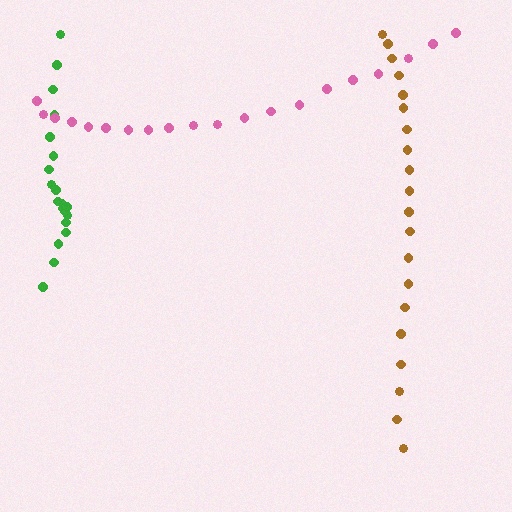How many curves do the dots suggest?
There are 3 distinct paths.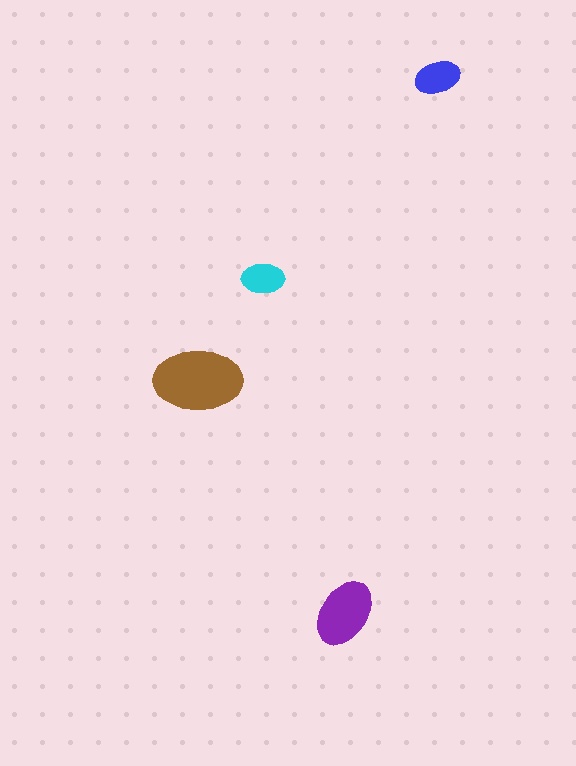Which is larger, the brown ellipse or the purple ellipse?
The brown one.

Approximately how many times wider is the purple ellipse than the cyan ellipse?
About 1.5 times wider.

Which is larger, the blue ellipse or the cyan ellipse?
The blue one.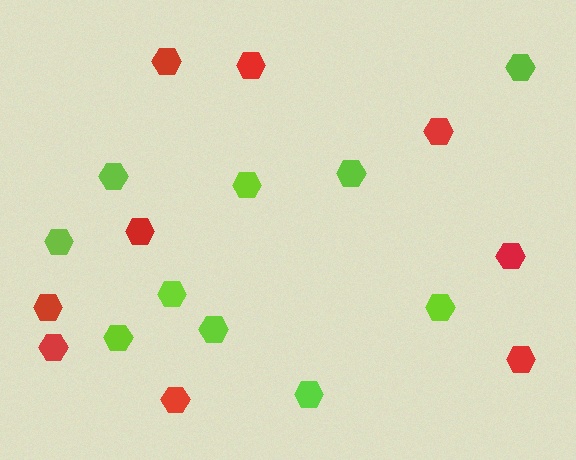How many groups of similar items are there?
There are 2 groups: one group of red hexagons (9) and one group of lime hexagons (10).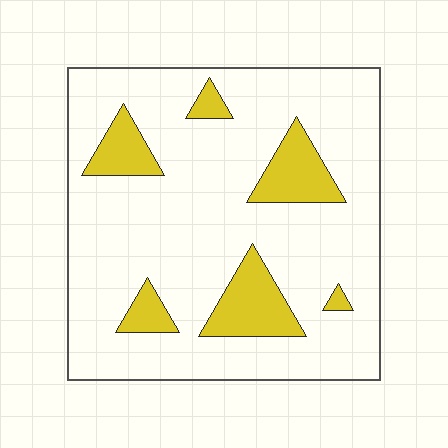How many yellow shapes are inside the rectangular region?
6.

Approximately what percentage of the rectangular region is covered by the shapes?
Approximately 15%.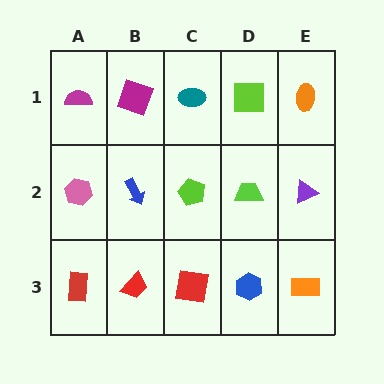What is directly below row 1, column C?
A lime pentagon.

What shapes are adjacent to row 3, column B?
A blue arrow (row 2, column B), a red rectangle (row 3, column A), a red square (row 3, column C).